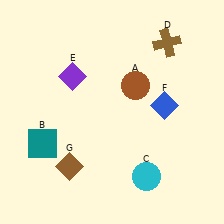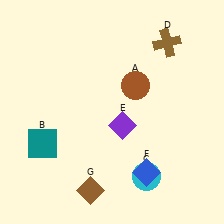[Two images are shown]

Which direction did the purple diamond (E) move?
The purple diamond (E) moved right.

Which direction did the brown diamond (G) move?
The brown diamond (G) moved down.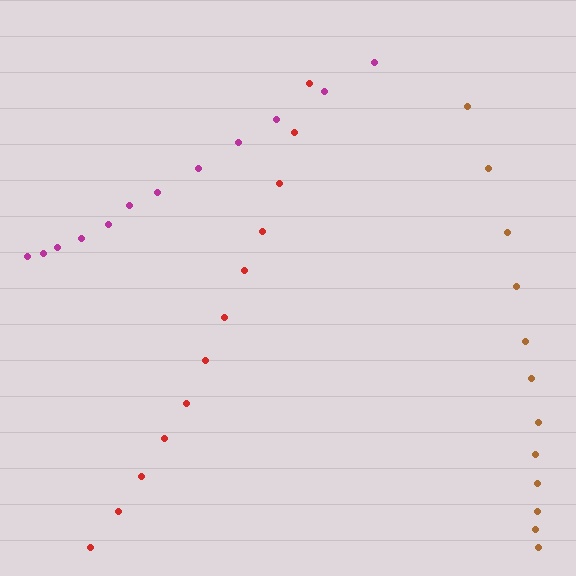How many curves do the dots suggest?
There are 3 distinct paths.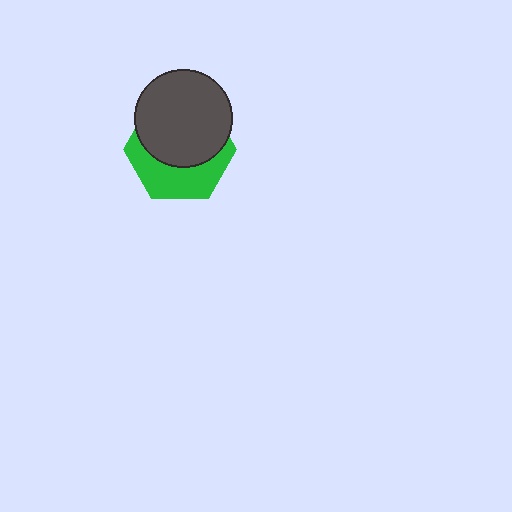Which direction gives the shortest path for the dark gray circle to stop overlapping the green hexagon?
Moving up gives the shortest separation.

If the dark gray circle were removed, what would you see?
You would see the complete green hexagon.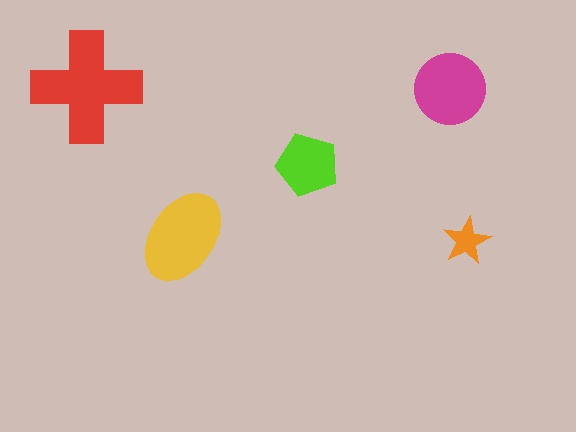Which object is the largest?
The red cross.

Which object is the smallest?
The orange star.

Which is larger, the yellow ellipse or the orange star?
The yellow ellipse.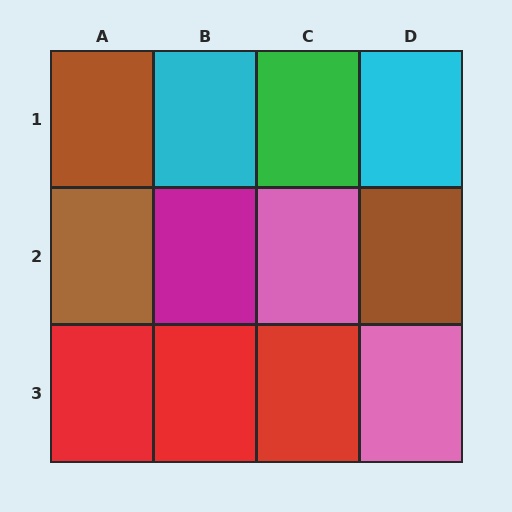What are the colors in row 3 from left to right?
Red, red, red, pink.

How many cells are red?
3 cells are red.